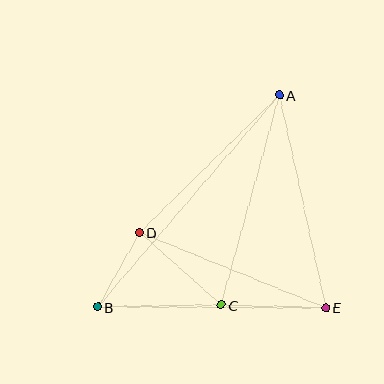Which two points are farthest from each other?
Points A and B are farthest from each other.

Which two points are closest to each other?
Points B and D are closest to each other.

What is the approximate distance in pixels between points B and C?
The distance between B and C is approximately 124 pixels.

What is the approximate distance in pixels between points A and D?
The distance between A and D is approximately 196 pixels.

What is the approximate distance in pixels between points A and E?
The distance between A and E is approximately 218 pixels.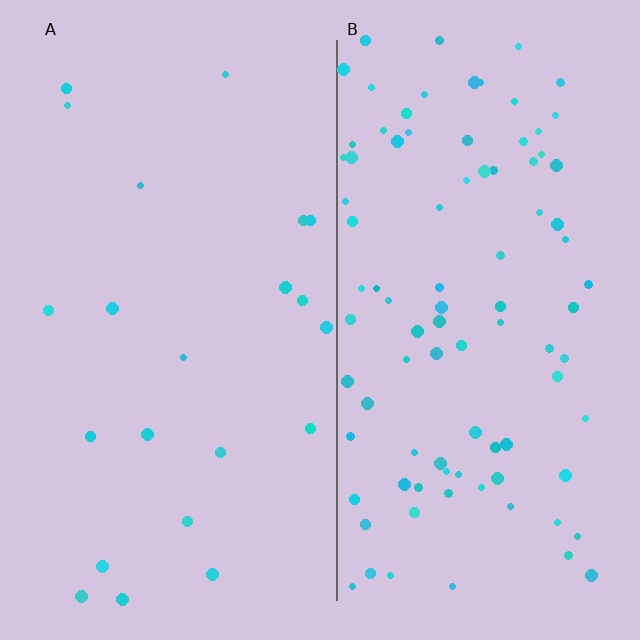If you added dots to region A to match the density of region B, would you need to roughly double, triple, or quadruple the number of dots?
Approximately quadruple.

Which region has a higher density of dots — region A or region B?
B (the right).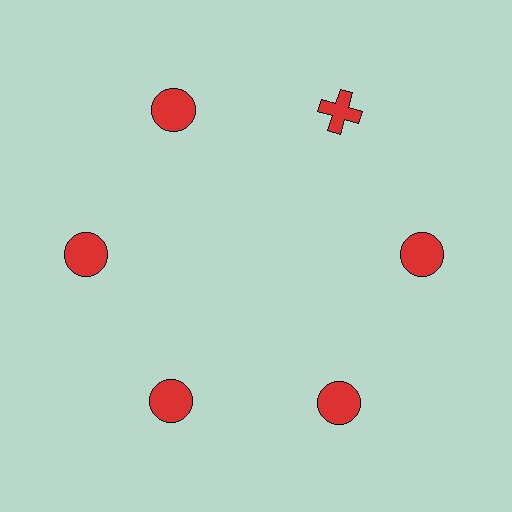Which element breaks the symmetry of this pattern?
The red cross at roughly the 1 o'clock position breaks the symmetry. All other shapes are red circles.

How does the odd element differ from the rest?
It has a different shape: cross instead of circle.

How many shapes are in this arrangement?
There are 6 shapes arranged in a ring pattern.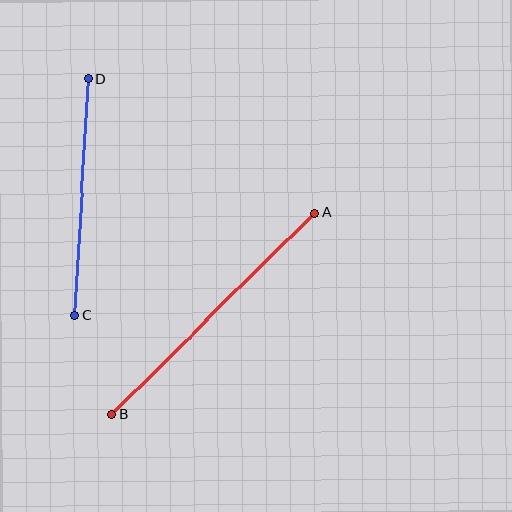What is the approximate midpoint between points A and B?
The midpoint is at approximately (213, 314) pixels.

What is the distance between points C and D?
The distance is approximately 237 pixels.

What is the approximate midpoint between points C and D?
The midpoint is at approximately (82, 197) pixels.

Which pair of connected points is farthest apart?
Points A and B are farthest apart.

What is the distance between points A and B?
The distance is approximately 285 pixels.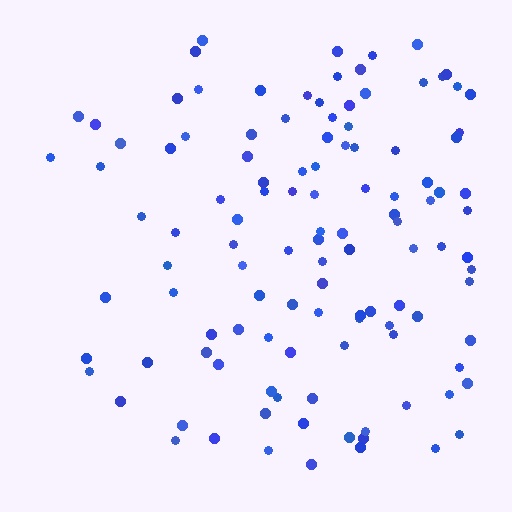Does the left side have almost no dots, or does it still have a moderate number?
Still a moderate number, just noticeably fewer than the right.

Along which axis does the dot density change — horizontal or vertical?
Horizontal.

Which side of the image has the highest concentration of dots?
The right.